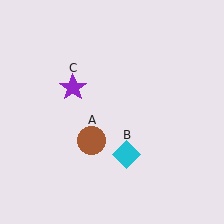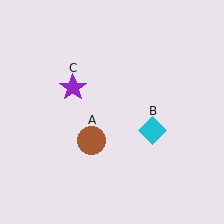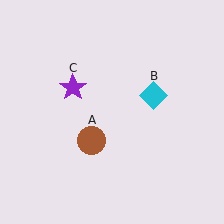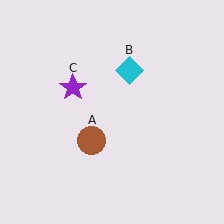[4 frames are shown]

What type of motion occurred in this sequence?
The cyan diamond (object B) rotated counterclockwise around the center of the scene.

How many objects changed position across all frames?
1 object changed position: cyan diamond (object B).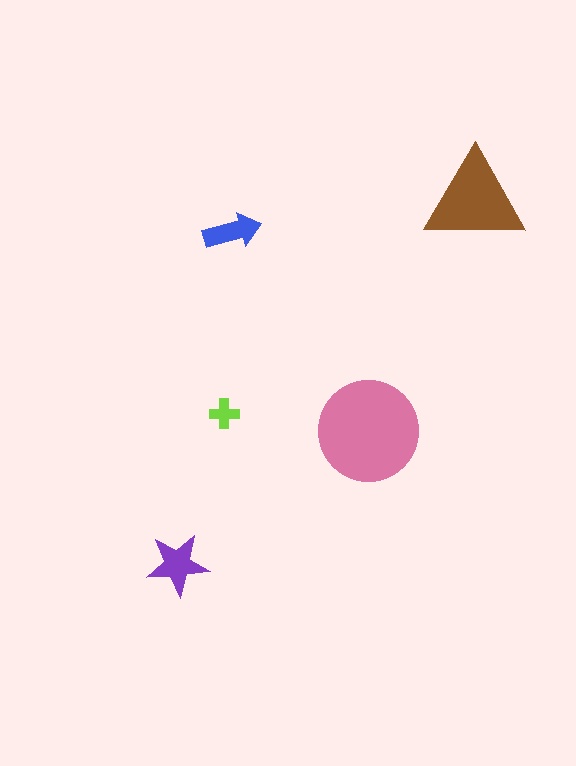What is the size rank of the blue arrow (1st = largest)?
4th.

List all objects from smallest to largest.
The lime cross, the blue arrow, the purple star, the brown triangle, the pink circle.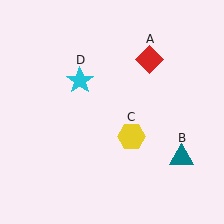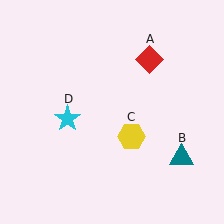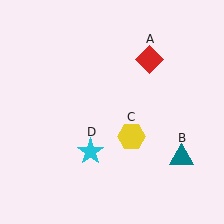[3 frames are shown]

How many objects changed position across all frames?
1 object changed position: cyan star (object D).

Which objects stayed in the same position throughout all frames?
Red diamond (object A) and teal triangle (object B) and yellow hexagon (object C) remained stationary.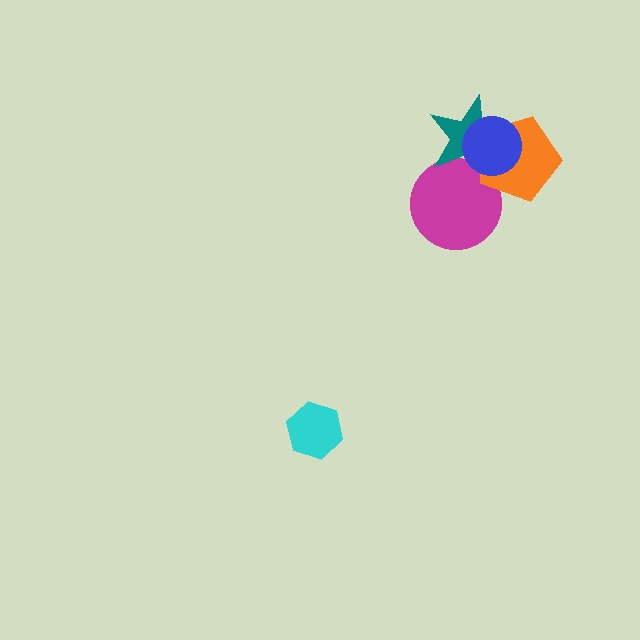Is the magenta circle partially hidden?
Yes, it is partially covered by another shape.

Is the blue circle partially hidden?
No, no other shape covers it.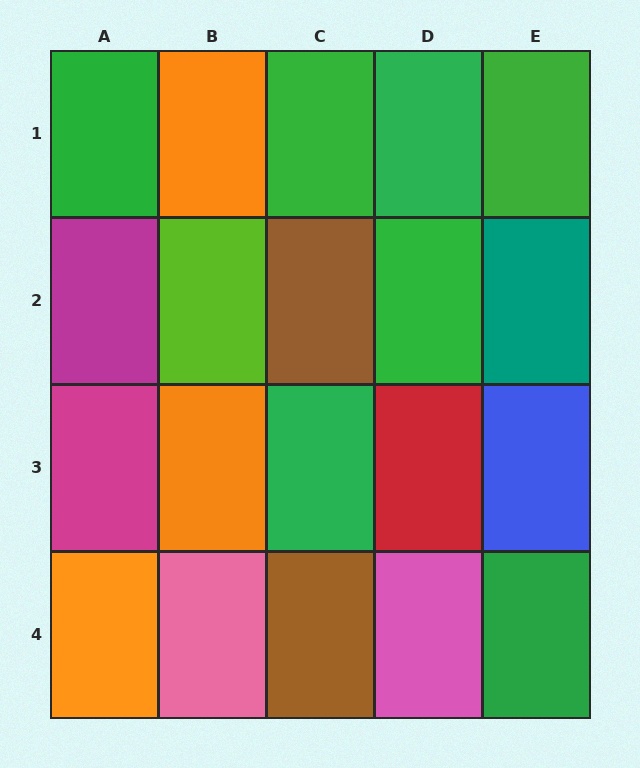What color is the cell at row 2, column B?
Lime.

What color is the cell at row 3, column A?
Magenta.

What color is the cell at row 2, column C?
Brown.